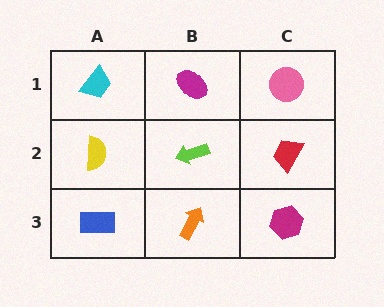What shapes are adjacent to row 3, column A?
A yellow semicircle (row 2, column A), an orange arrow (row 3, column B).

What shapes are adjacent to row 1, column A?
A yellow semicircle (row 2, column A), a magenta ellipse (row 1, column B).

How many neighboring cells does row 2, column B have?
4.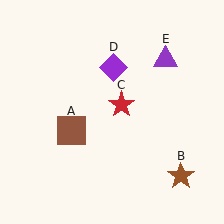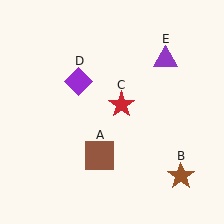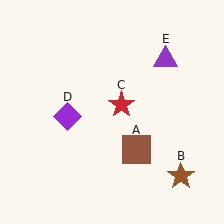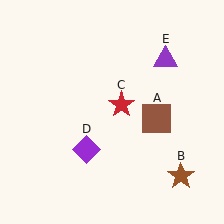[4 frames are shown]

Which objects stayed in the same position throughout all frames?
Brown star (object B) and red star (object C) and purple triangle (object E) remained stationary.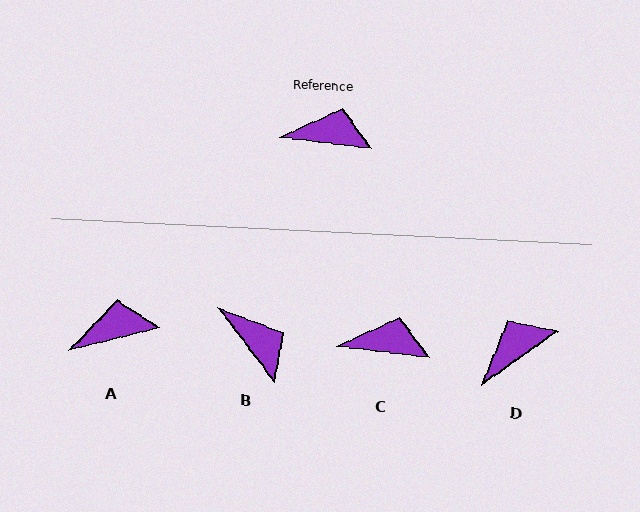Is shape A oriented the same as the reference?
No, it is off by about 21 degrees.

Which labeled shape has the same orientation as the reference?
C.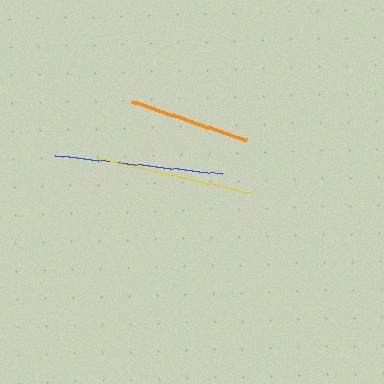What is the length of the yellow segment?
The yellow segment is approximately 156 pixels long.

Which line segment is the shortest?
The orange line is the shortest at approximately 122 pixels.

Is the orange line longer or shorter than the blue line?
The blue line is longer than the orange line.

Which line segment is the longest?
The blue line is the longest at approximately 168 pixels.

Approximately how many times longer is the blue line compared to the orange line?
The blue line is approximately 1.4 times the length of the orange line.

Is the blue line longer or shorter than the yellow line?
The blue line is longer than the yellow line.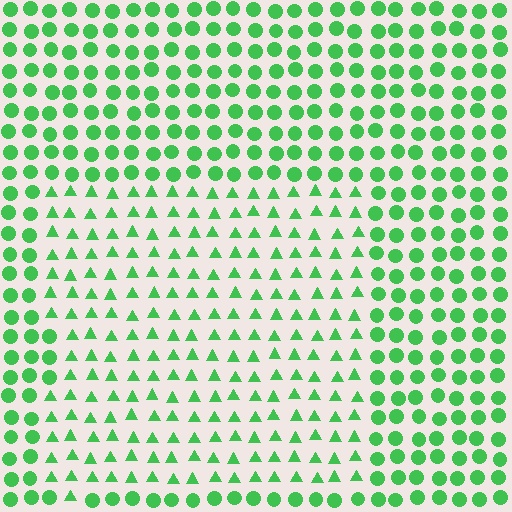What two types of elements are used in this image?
The image uses triangles inside the rectangle region and circles outside it.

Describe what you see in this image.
The image is filled with small green elements arranged in a uniform grid. A rectangle-shaped region contains triangles, while the surrounding area contains circles. The boundary is defined purely by the change in element shape.